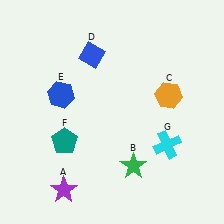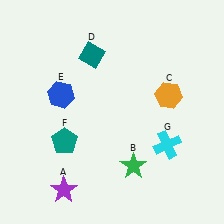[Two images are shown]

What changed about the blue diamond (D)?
In Image 1, D is blue. In Image 2, it changed to teal.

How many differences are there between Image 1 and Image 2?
There is 1 difference between the two images.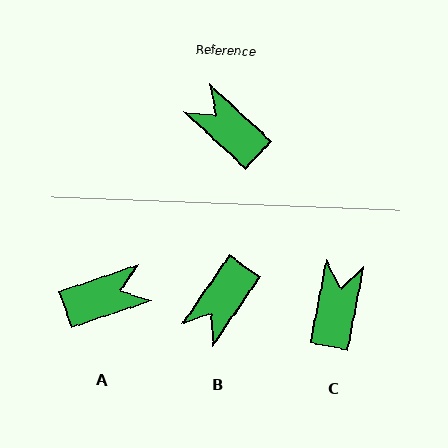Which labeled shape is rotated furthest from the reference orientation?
A, about 119 degrees away.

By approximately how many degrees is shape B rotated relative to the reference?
Approximately 98 degrees counter-clockwise.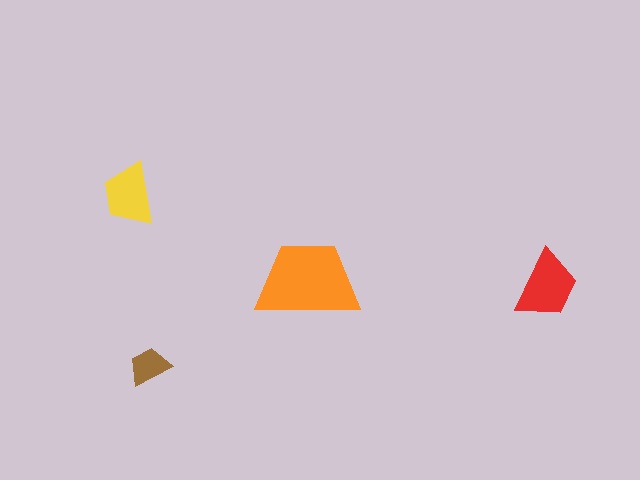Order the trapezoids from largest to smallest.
the orange one, the red one, the yellow one, the brown one.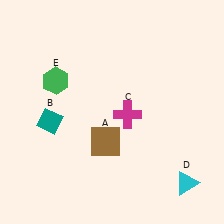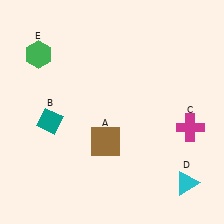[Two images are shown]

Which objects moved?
The objects that moved are: the magenta cross (C), the green hexagon (E).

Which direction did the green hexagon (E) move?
The green hexagon (E) moved up.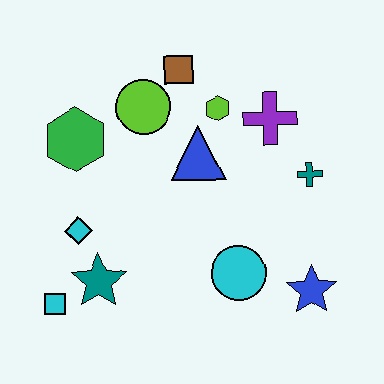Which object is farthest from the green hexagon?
The blue star is farthest from the green hexagon.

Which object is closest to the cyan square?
The teal star is closest to the cyan square.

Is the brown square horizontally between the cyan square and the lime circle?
No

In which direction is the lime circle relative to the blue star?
The lime circle is above the blue star.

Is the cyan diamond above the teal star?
Yes